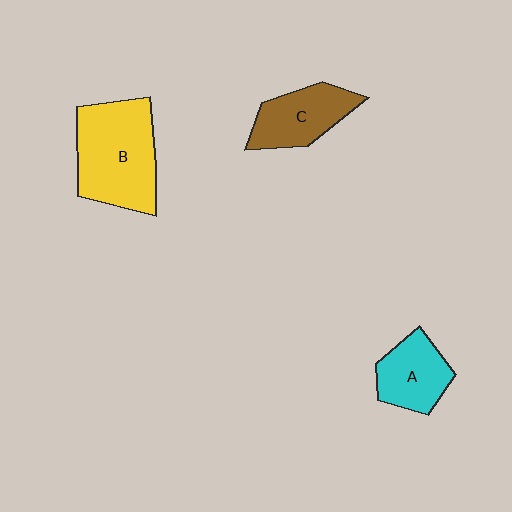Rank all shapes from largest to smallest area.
From largest to smallest: B (yellow), C (brown), A (cyan).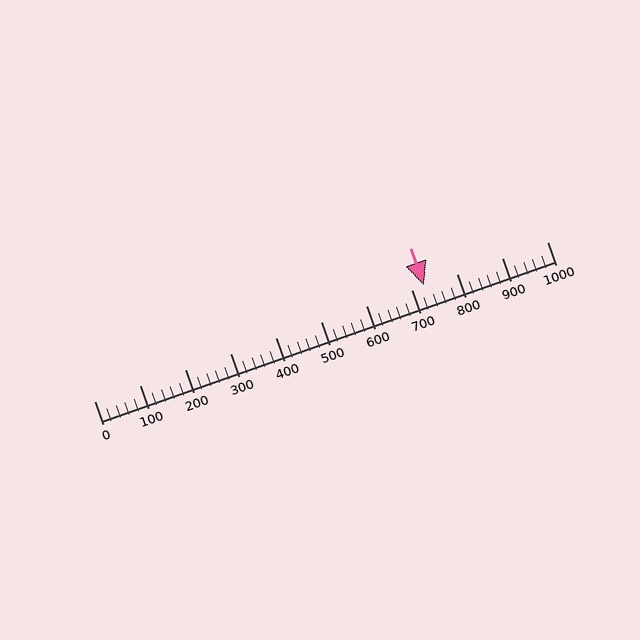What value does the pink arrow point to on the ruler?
The pink arrow points to approximately 728.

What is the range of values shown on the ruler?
The ruler shows values from 0 to 1000.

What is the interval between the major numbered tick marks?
The major tick marks are spaced 100 units apart.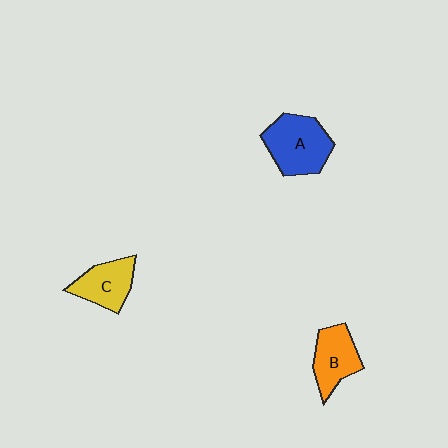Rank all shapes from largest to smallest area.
From largest to smallest: A (blue), B (orange), C (yellow).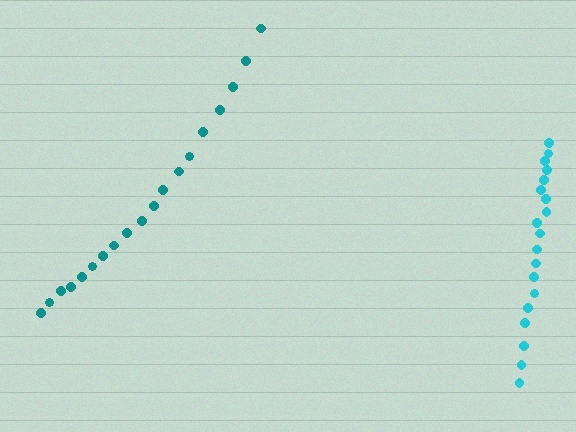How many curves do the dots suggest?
There are 2 distinct paths.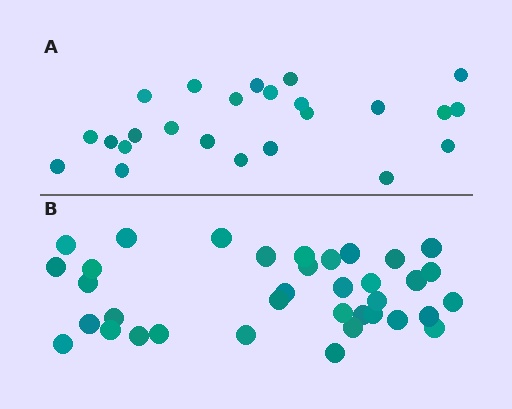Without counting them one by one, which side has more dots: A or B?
Region B (the bottom region) has more dots.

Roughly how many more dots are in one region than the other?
Region B has roughly 12 or so more dots than region A.